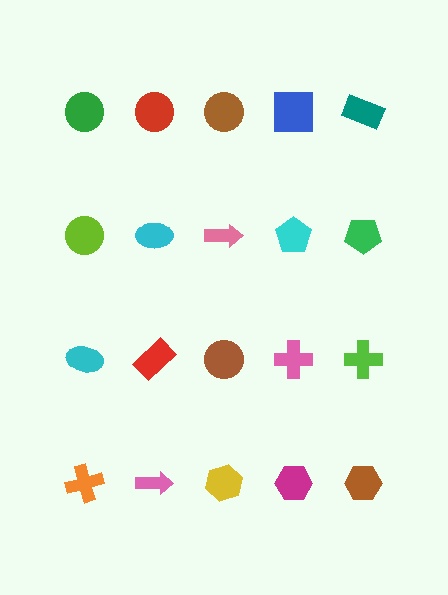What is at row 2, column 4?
A cyan pentagon.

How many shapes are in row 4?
5 shapes.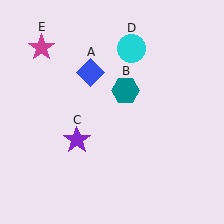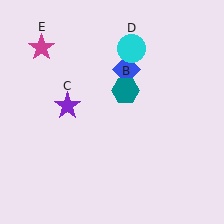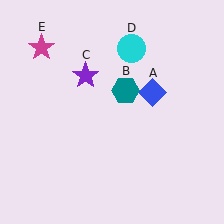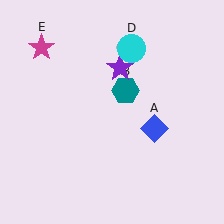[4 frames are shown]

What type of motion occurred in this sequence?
The blue diamond (object A), purple star (object C) rotated clockwise around the center of the scene.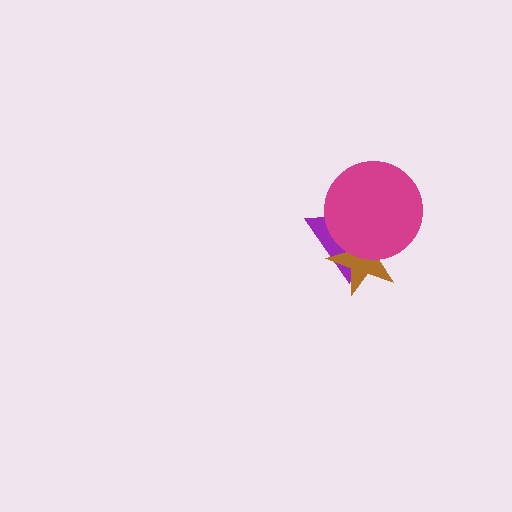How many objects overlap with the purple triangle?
2 objects overlap with the purple triangle.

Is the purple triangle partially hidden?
Yes, it is partially covered by another shape.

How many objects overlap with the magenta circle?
2 objects overlap with the magenta circle.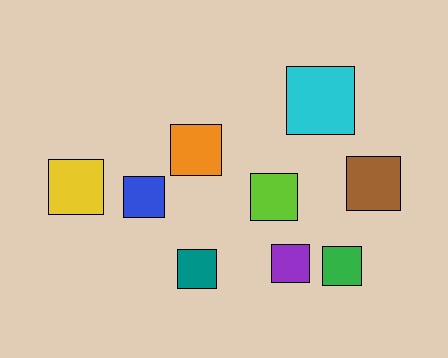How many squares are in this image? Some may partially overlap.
There are 9 squares.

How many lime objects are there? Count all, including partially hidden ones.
There is 1 lime object.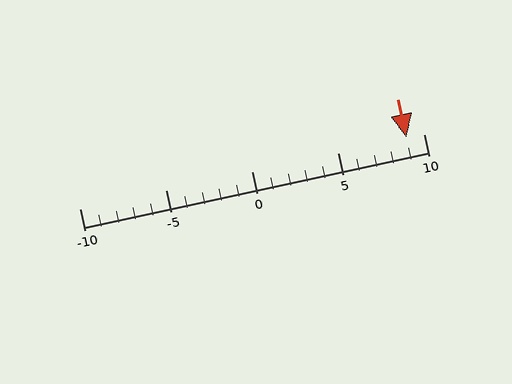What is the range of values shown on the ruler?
The ruler shows values from -10 to 10.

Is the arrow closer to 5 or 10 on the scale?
The arrow is closer to 10.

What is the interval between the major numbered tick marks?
The major tick marks are spaced 5 units apart.